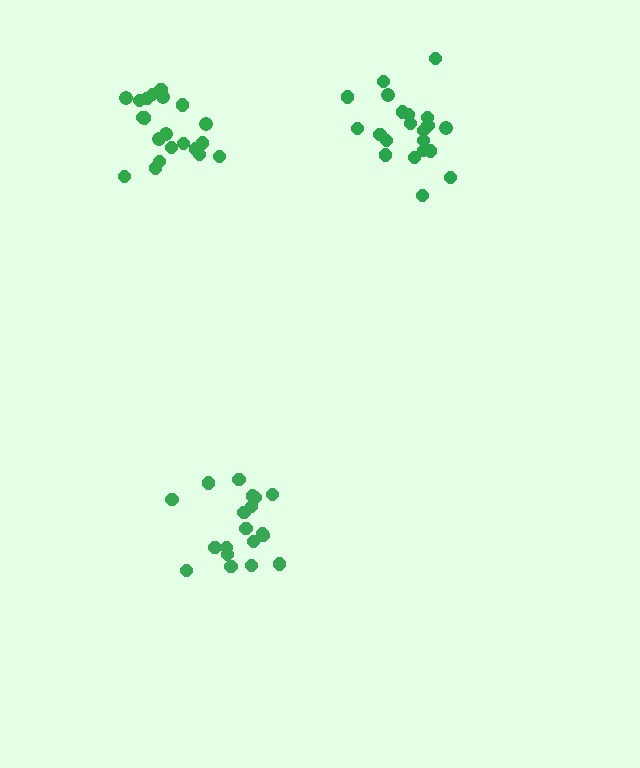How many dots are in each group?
Group 1: 21 dots, Group 2: 21 dots, Group 3: 19 dots (61 total).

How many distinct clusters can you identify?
There are 3 distinct clusters.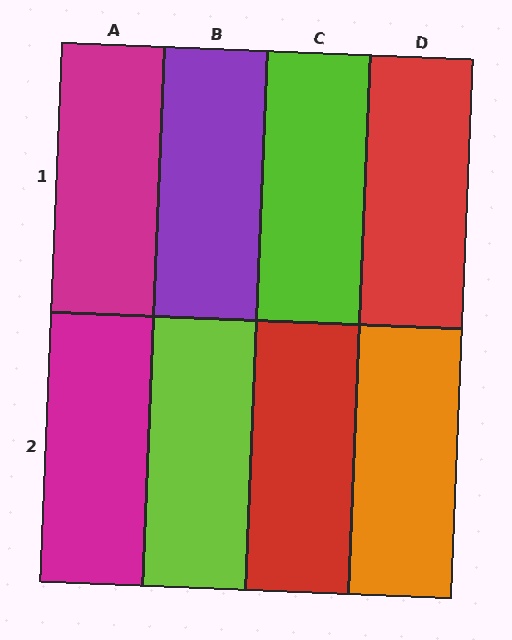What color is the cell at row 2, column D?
Orange.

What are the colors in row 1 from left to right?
Magenta, purple, lime, red.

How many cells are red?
2 cells are red.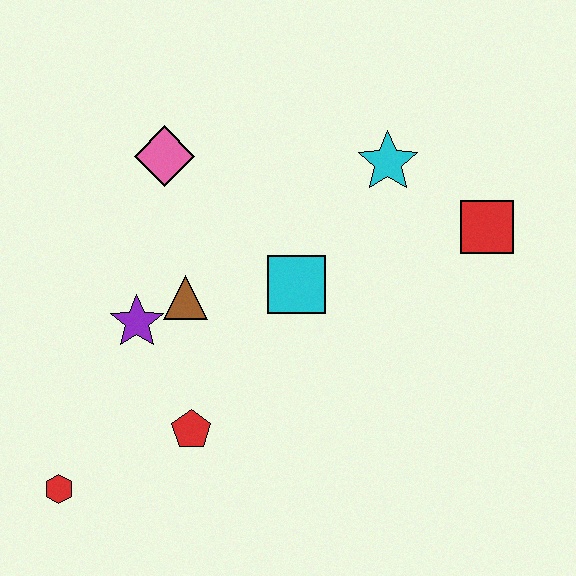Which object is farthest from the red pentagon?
The red square is farthest from the red pentagon.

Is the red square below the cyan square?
No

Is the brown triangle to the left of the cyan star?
Yes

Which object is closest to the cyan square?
The brown triangle is closest to the cyan square.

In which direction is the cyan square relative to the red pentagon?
The cyan square is above the red pentagon.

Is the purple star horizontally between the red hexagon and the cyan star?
Yes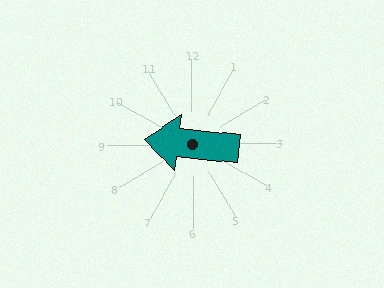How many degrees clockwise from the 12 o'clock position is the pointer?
Approximately 277 degrees.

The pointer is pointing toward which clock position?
Roughly 9 o'clock.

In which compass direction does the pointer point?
West.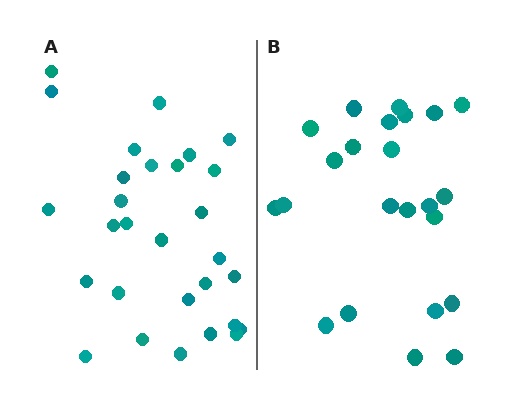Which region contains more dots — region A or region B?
Region A (the left region) has more dots.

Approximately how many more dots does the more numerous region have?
Region A has about 6 more dots than region B.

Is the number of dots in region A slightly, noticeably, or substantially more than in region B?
Region A has noticeably more, but not dramatically so. The ratio is roughly 1.3 to 1.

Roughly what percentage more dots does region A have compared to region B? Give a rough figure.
About 25% more.